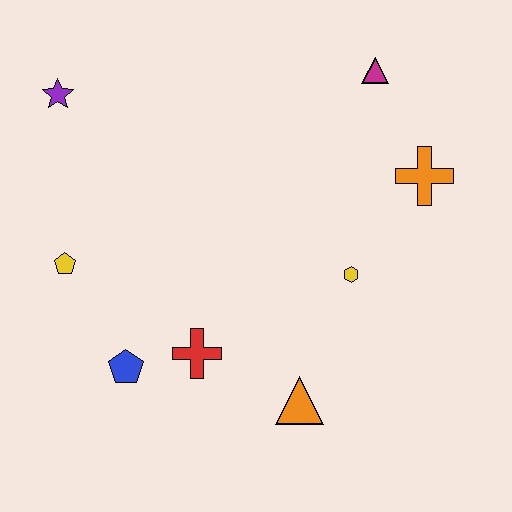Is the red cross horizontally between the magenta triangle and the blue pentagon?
Yes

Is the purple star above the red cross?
Yes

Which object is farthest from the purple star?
The orange triangle is farthest from the purple star.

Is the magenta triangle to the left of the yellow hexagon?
No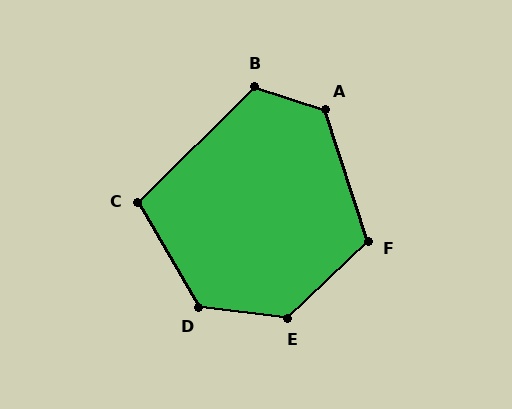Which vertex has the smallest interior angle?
C, at approximately 105 degrees.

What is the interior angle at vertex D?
Approximately 127 degrees (obtuse).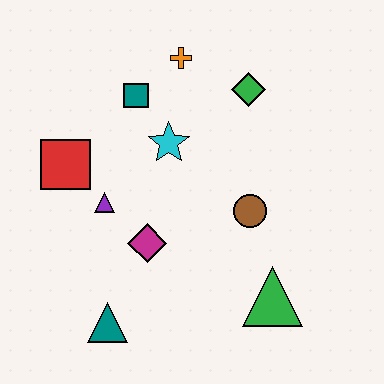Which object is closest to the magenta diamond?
The purple triangle is closest to the magenta diamond.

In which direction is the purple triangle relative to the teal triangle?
The purple triangle is above the teal triangle.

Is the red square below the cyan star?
Yes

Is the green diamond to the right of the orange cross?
Yes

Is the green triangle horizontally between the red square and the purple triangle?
No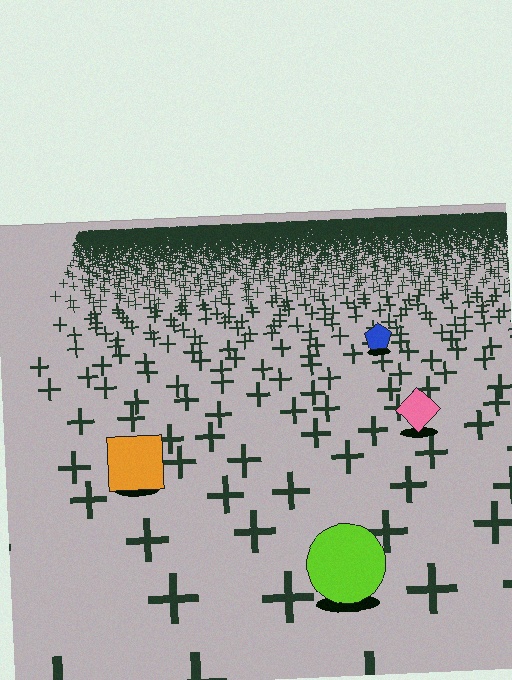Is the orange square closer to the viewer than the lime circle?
No. The lime circle is closer — you can tell from the texture gradient: the ground texture is coarser near it.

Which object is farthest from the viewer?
The blue pentagon is farthest from the viewer. It appears smaller and the ground texture around it is denser.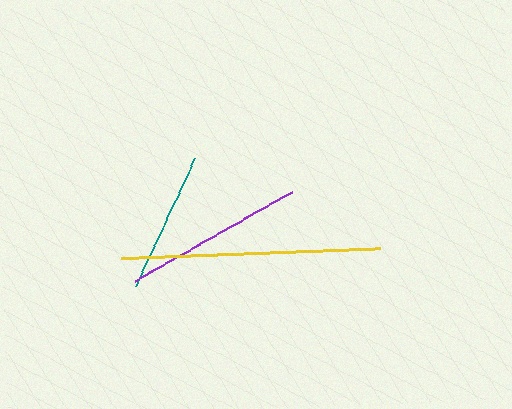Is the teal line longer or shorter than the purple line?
The purple line is longer than the teal line.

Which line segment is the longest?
The yellow line is the longest at approximately 259 pixels.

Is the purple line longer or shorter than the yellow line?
The yellow line is longer than the purple line.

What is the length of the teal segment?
The teal segment is approximately 141 pixels long.